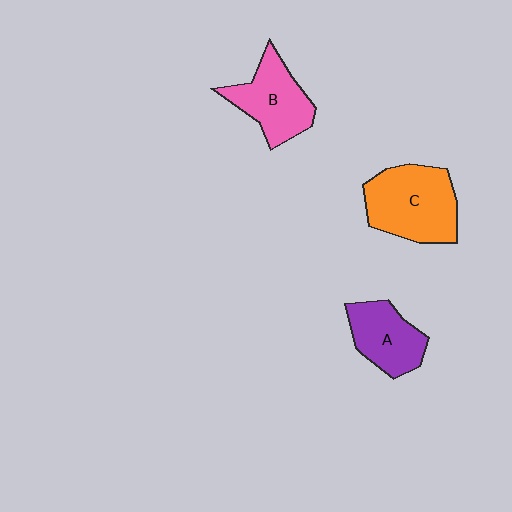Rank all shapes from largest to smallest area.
From largest to smallest: C (orange), B (pink), A (purple).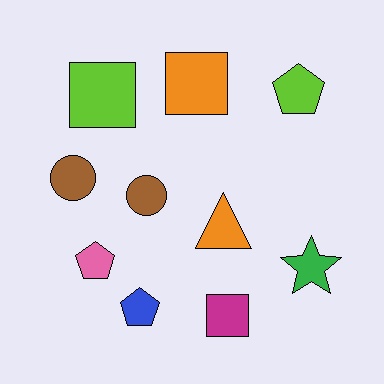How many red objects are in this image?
There are no red objects.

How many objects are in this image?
There are 10 objects.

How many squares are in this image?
There are 3 squares.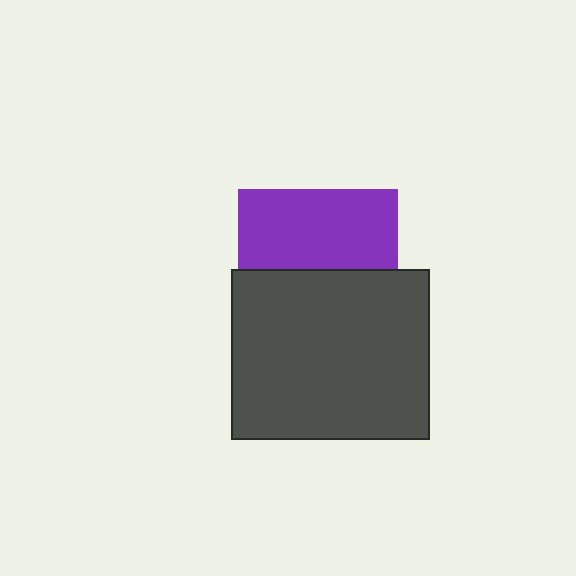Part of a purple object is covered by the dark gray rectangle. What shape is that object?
It is a square.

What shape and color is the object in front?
The object in front is a dark gray rectangle.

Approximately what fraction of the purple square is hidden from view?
Roughly 49% of the purple square is hidden behind the dark gray rectangle.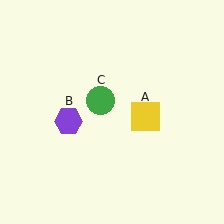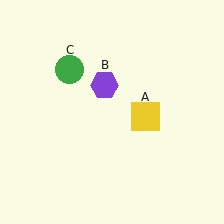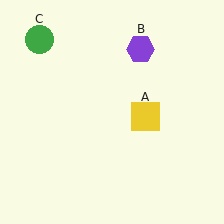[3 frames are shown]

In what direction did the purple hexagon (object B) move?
The purple hexagon (object B) moved up and to the right.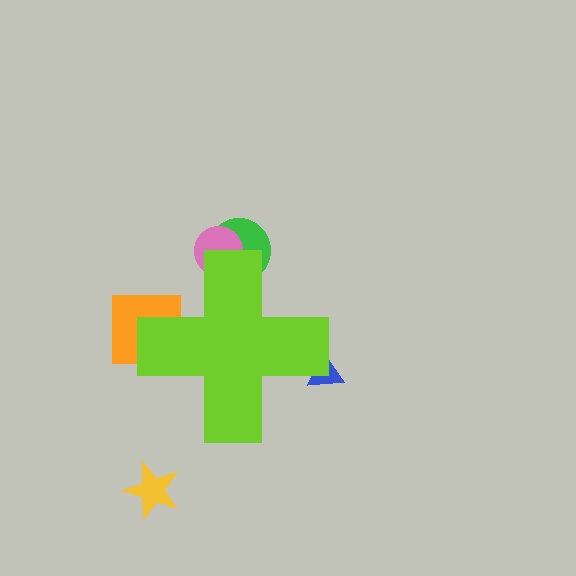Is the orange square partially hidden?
Yes, the orange square is partially hidden behind the lime cross.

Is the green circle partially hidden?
Yes, the green circle is partially hidden behind the lime cross.